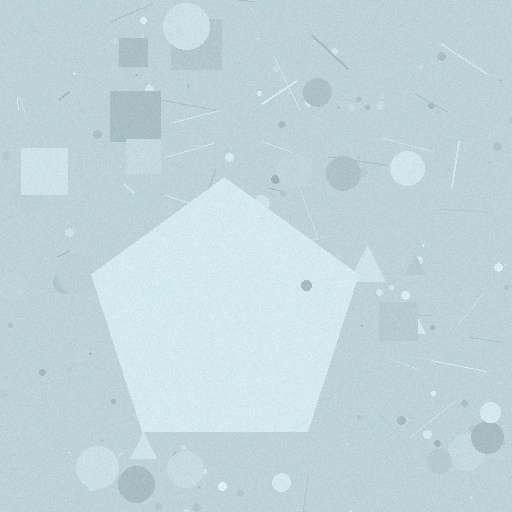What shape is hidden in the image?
A pentagon is hidden in the image.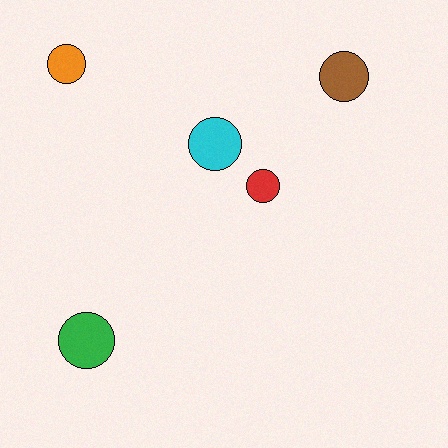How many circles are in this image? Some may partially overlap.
There are 5 circles.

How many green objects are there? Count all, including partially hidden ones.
There is 1 green object.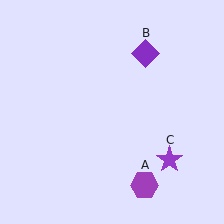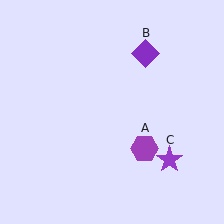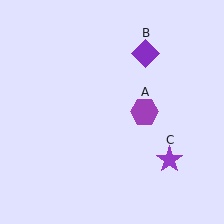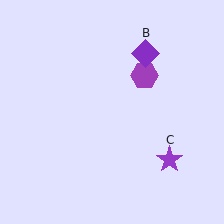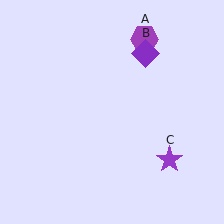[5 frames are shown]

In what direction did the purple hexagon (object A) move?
The purple hexagon (object A) moved up.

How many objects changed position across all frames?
1 object changed position: purple hexagon (object A).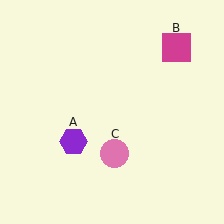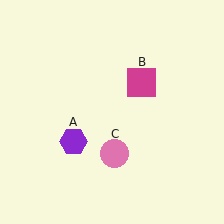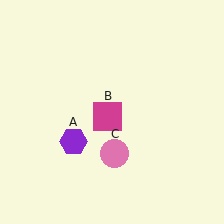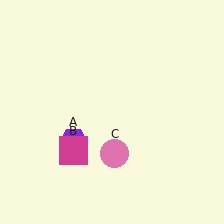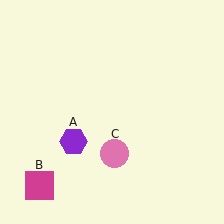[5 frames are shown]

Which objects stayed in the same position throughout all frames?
Purple hexagon (object A) and pink circle (object C) remained stationary.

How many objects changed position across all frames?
1 object changed position: magenta square (object B).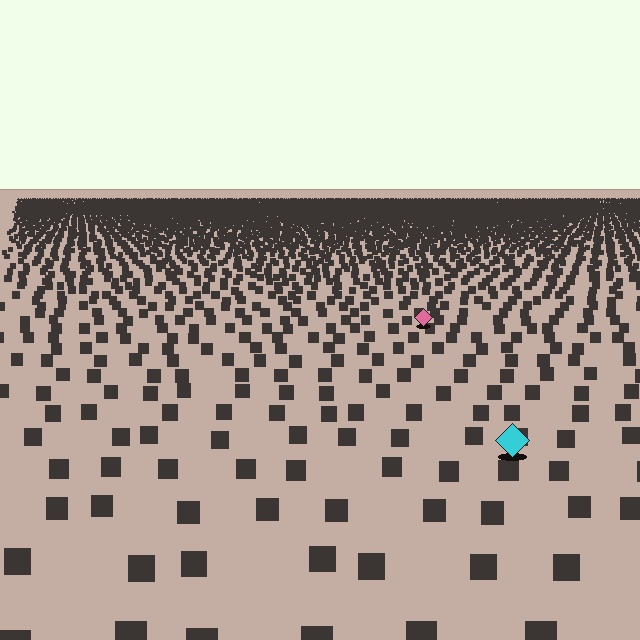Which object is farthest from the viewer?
The pink diamond is farthest from the viewer. It appears smaller and the ground texture around it is denser.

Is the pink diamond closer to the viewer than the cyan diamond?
No. The cyan diamond is closer — you can tell from the texture gradient: the ground texture is coarser near it.